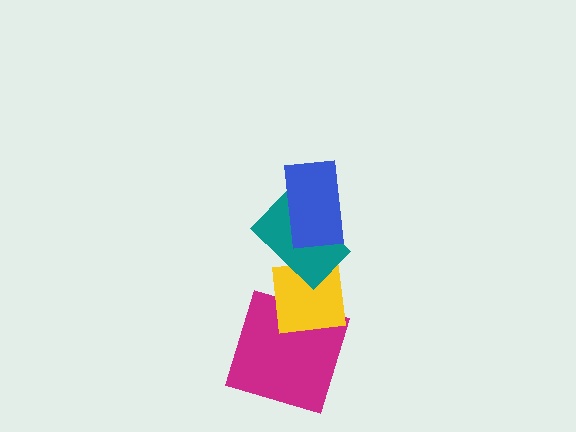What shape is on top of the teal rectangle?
The blue rectangle is on top of the teal rectangle.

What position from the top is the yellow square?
The yellow square is 3rd from the top.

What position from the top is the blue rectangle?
The blue rectangle is 1st from the top.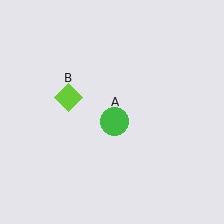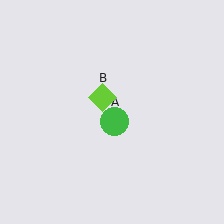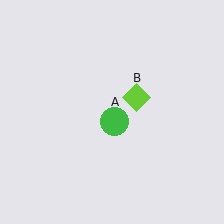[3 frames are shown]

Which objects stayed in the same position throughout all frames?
Green circle (object A) remained stationary.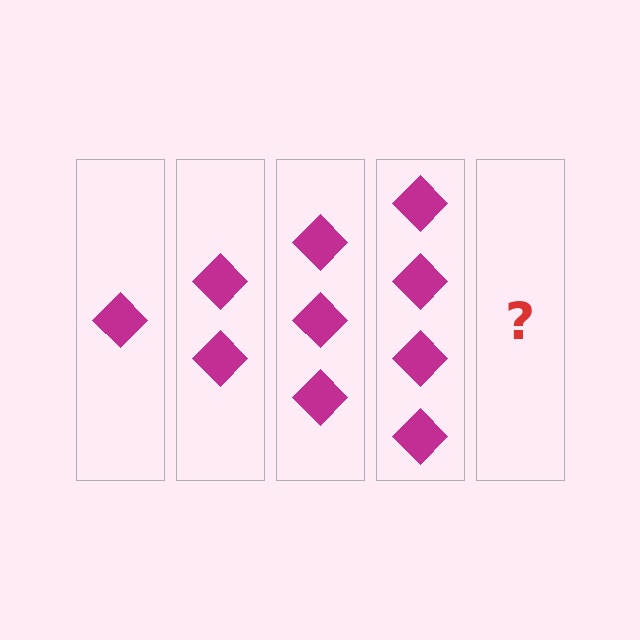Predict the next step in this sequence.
The next step is 5 diamonds.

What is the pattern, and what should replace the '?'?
The pattern is that each step adds one more diamond. The '?' should be 5 diamonds.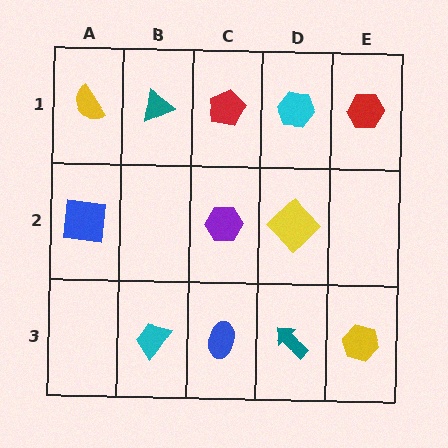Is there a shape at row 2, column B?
No, that cell is empty.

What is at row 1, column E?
A red hexagon.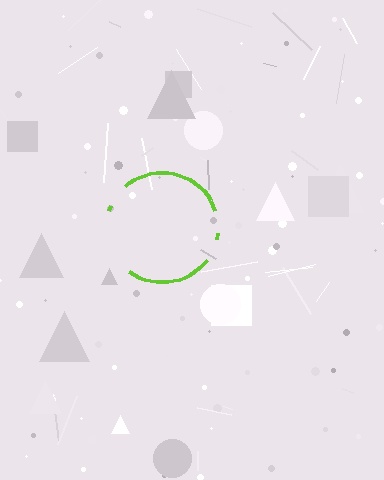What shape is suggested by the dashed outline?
The dashed outline suggests a circle.